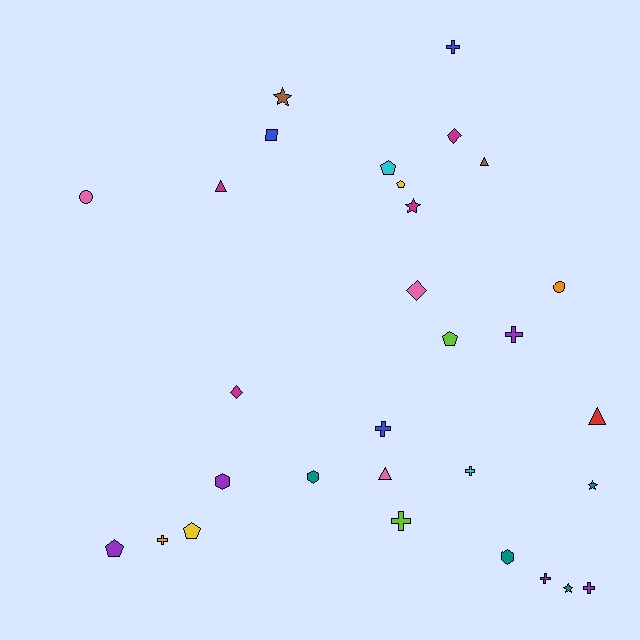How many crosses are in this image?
There are 8 crosses.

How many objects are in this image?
There are 30 objects.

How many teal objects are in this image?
There are 4 teal objects.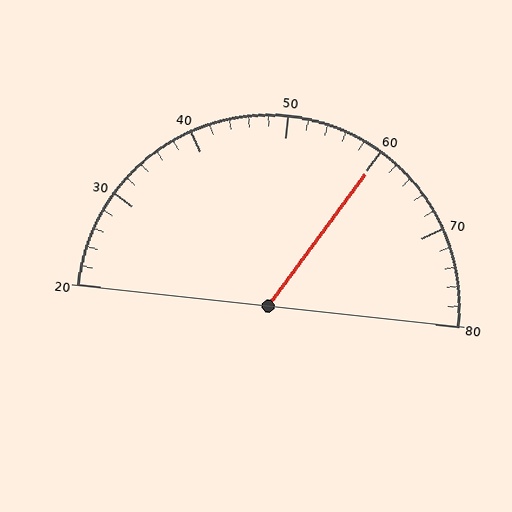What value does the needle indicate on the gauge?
The needle indicates approximately 60.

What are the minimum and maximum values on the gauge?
The gauge ranges from 20 to 80.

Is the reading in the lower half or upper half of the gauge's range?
The reading is in the upper half of the range (20 to 80).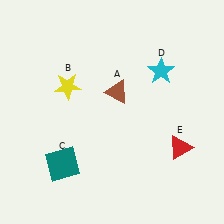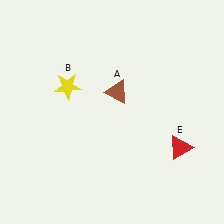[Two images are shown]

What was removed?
The cyan star (D), the teal square (C) were removed in Image 2.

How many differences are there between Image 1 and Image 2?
There are 2 differences between the two images.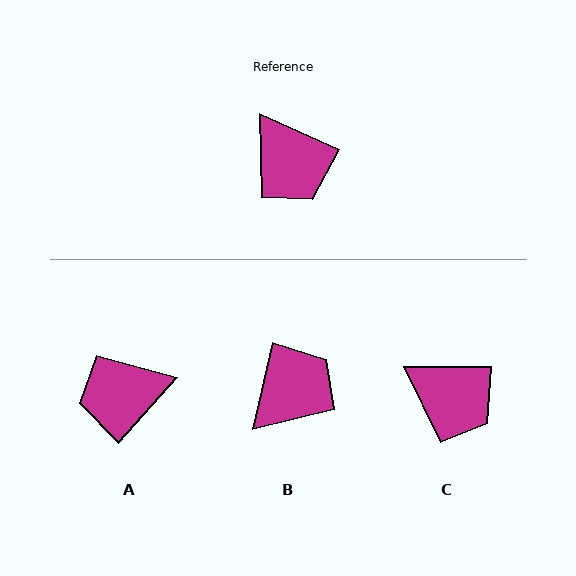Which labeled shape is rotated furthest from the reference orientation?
A, about 107 degrees away.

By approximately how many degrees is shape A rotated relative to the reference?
Approximately 107 degrees clockwise.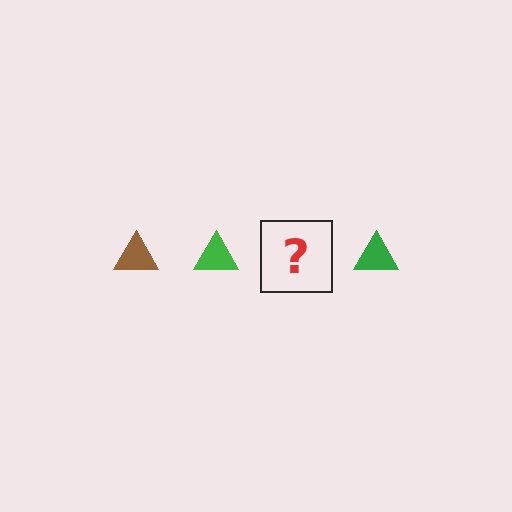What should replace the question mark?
The question mark should be replaced with a brown triangle.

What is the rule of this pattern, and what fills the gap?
The rule is that the pattern cycles through brown, green triangles. The gap should be filled with a brown triangle.